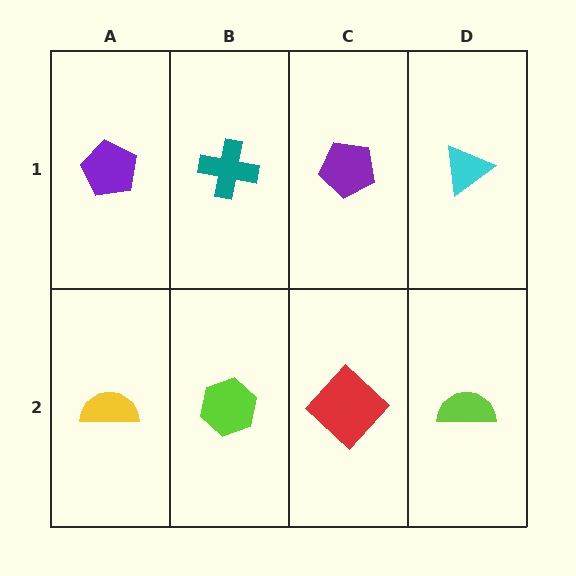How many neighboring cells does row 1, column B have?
3.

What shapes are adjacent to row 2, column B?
A teal cross (row 1, column B), a yellow semicircle (row 2, column A), a red diamond (row 2, column C).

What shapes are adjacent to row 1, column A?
A yellow semicircle (row 2, column A), a teal cross (row 1, column B).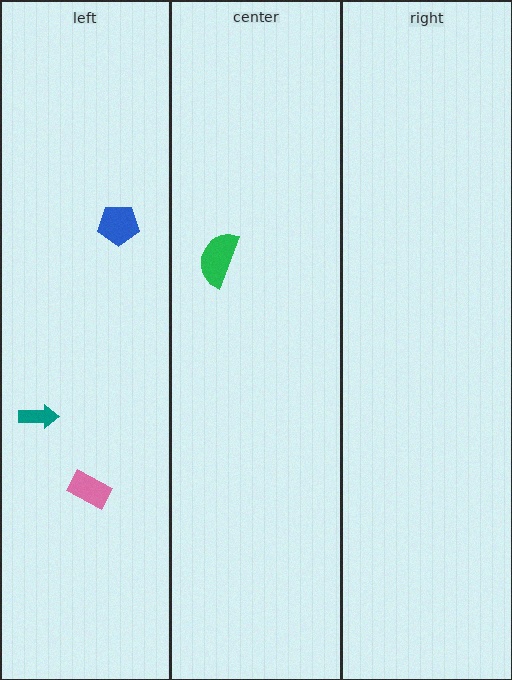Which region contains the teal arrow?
The left region.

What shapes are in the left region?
The blue pentagon, the pink rectangle, the teal arrow.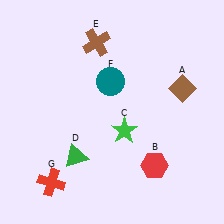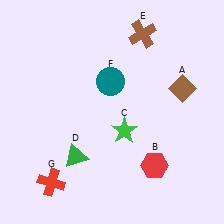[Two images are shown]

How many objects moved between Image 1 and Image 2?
1 object moved between the two images.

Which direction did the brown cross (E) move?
The brown cross (E) moved right.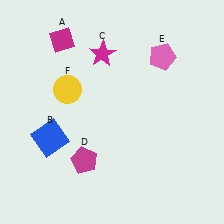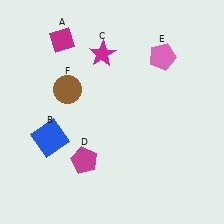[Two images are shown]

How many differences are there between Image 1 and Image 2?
There is 1 difference between the two images.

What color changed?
The circle (F) changed from yellow in Image 1 to brown in Image 2.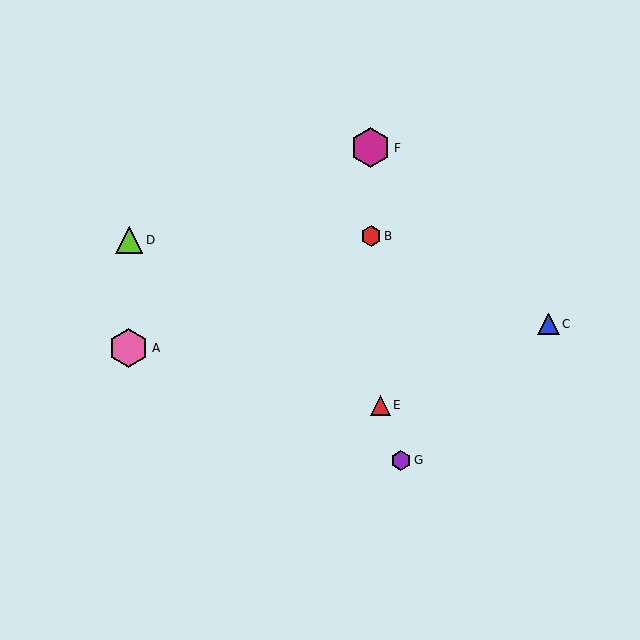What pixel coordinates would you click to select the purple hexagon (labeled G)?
Click at (401, 460) to select the purple hexagon G.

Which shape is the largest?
The magenta hexagon (labeled F) is the largest.